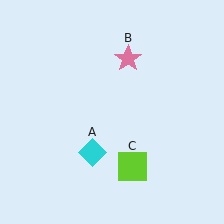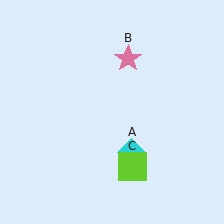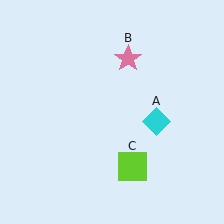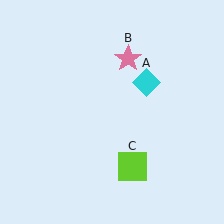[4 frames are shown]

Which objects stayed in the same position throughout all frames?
Pink star (object B) and lime square (object C) remained stationary.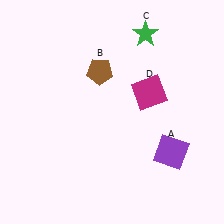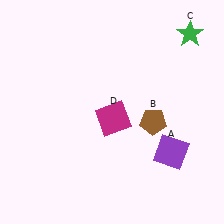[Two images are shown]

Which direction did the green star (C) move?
The green star (C) moved right.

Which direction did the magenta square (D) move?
The magenta square (D) moved left.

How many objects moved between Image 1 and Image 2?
3 objects moved between the two images.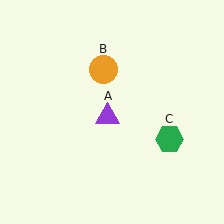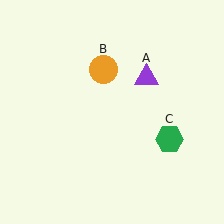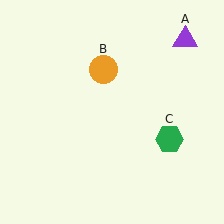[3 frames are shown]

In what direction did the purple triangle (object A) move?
The purple triangle (object A) moved up and to the right.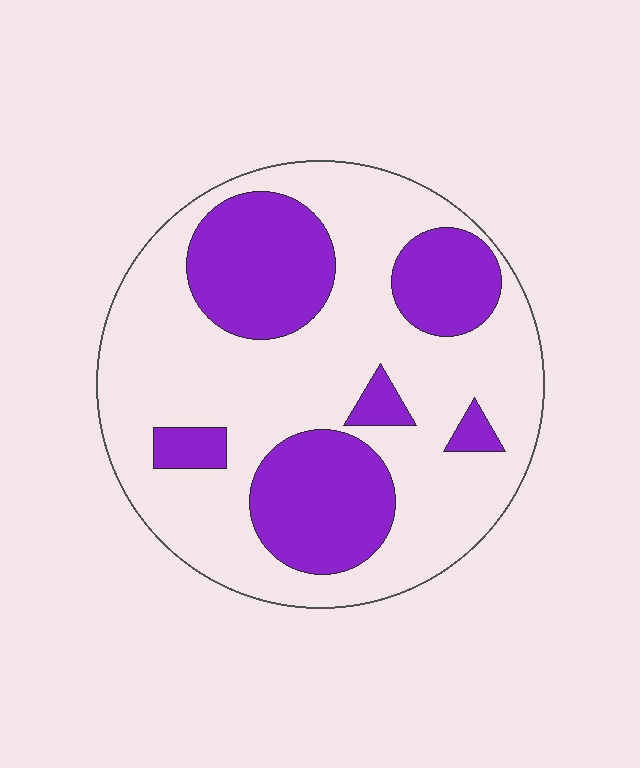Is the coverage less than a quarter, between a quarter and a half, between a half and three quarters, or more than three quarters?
Between a quarter and a half.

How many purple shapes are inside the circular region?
6.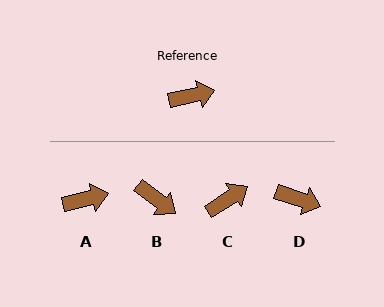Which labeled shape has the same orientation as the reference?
A.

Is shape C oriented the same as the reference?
No, it is off by about 21 degrees.